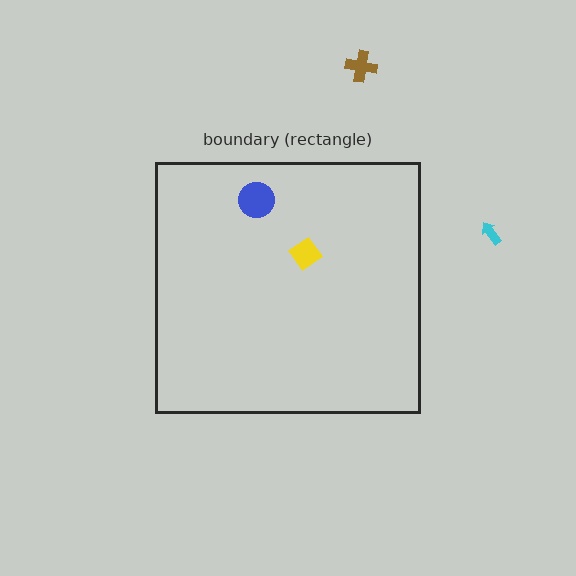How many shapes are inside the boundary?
2 inside, 2 outside.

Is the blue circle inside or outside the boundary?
Inside.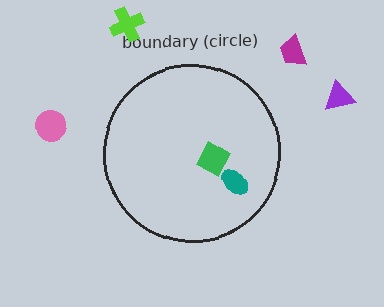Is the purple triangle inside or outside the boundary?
Outside.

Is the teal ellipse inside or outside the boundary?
Inside.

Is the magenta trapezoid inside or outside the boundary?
Outside.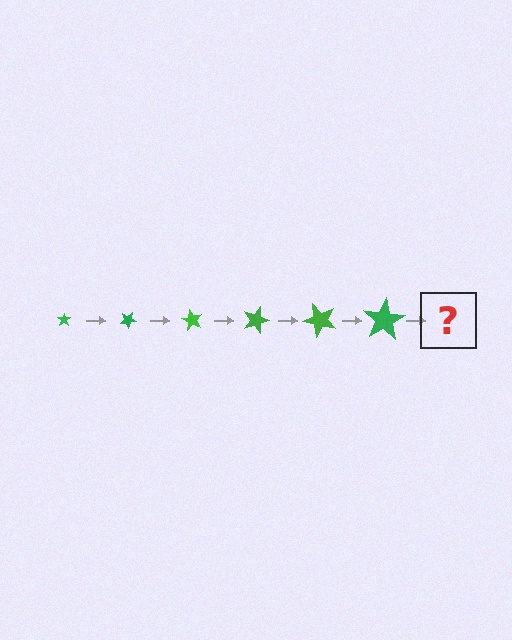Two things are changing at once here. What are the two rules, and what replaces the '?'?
The two rules are that the star grows larger each step and it rotates 30 degrees each step. The '?' should be a star, larger than the previous one and rotated 180 degrees from the start.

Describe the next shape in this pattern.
It should be a star, larger than the previous one and rotated 180 degrees from the start.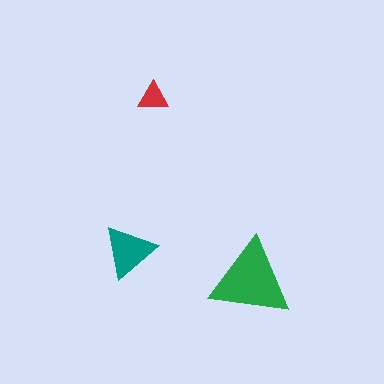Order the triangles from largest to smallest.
the green one, the teal one, the red one.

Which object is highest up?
The red triangle is topmost.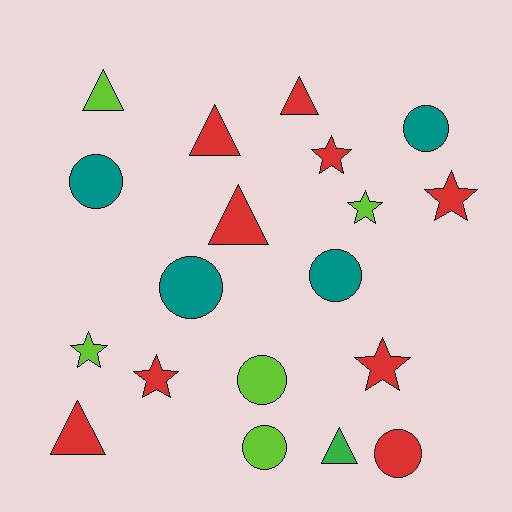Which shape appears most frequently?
Circle, with 7 objects.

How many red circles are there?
There is 1 red circle.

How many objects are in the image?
There are 19 objects.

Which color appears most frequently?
Red, with 9 objects.